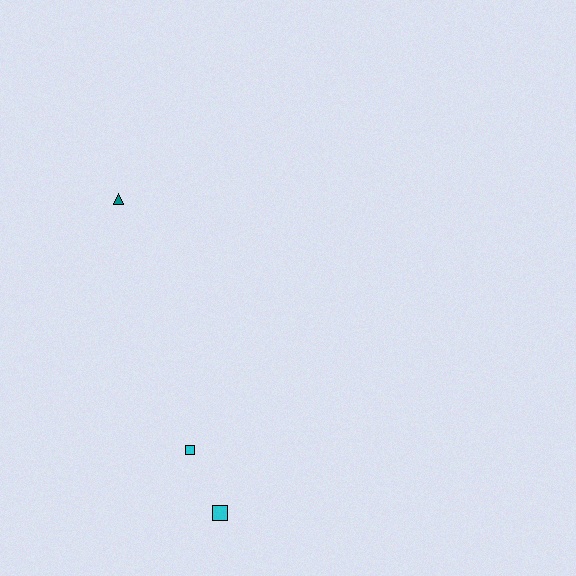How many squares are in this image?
There are 2 squares.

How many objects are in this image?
There are 3 objects.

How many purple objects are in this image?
There are no purple objects.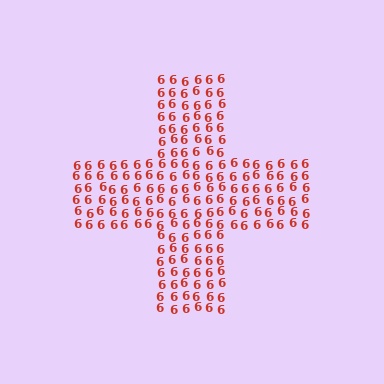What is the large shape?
The large shape is a cross.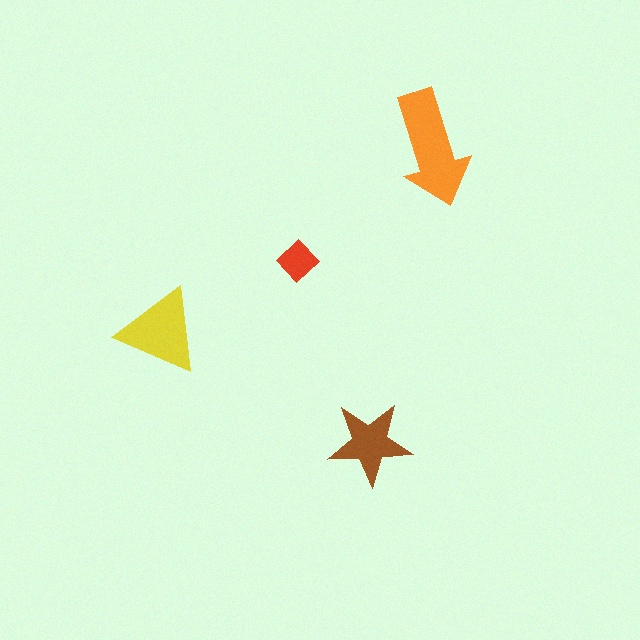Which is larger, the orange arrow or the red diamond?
The orange arrow.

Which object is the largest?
The orange arrow.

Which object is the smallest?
The red diamond.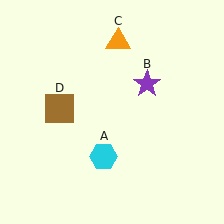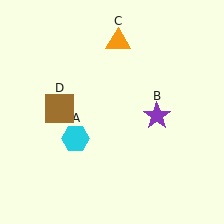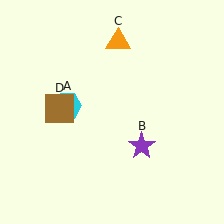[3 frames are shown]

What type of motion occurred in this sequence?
The cyan hexagon (object A), purple star (object B) rotated clockwise around the center of the scene.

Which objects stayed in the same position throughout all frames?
Orange triangle (object C) and brown square (object D) remained stationary.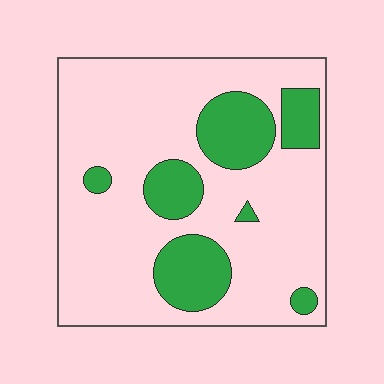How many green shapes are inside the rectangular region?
7.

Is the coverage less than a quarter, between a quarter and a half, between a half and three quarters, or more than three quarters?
Less than a quarter.